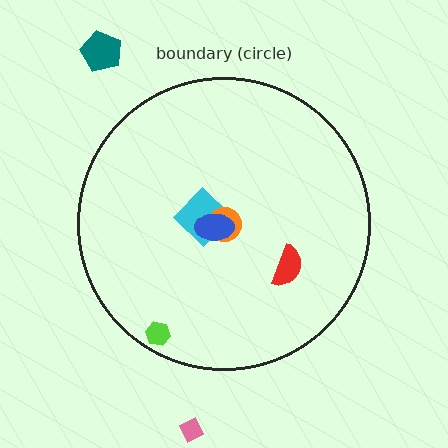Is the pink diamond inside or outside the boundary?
Outside.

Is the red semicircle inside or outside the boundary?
Inside.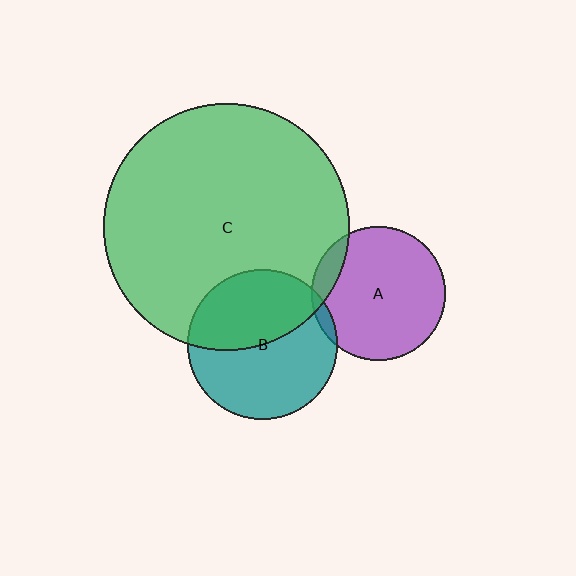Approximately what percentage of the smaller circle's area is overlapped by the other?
Approximately 45%.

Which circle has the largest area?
Circle C (green).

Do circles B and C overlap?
Yes.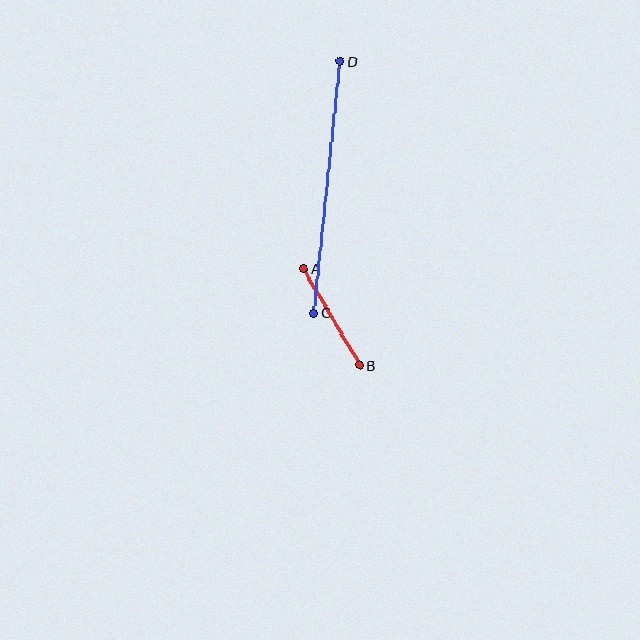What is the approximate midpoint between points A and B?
The midpoint is at approximately (331, 317) pixels.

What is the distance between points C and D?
The distance is approximately 253 pixels.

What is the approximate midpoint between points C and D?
The midpoint is at approximately (327, 187) pixels.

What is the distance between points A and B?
The distance is approximately 112 pixels.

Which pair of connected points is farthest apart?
Points C and D are farthest apart.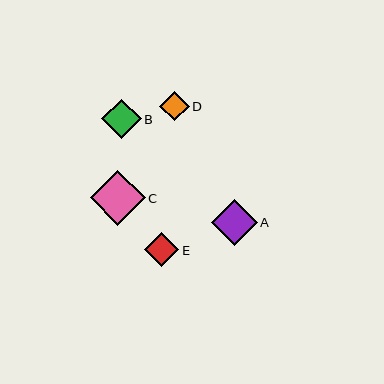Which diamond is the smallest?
Diamond D is the smallest with a size of approximately 30 pixels.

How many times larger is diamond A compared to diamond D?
Diamond A is approximately 1.5 times the size of diamond D.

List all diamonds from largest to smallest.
From largest to smallest: C, A, B, E, D.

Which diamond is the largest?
Diamond C is the largest with a size of approximately 55 pixels.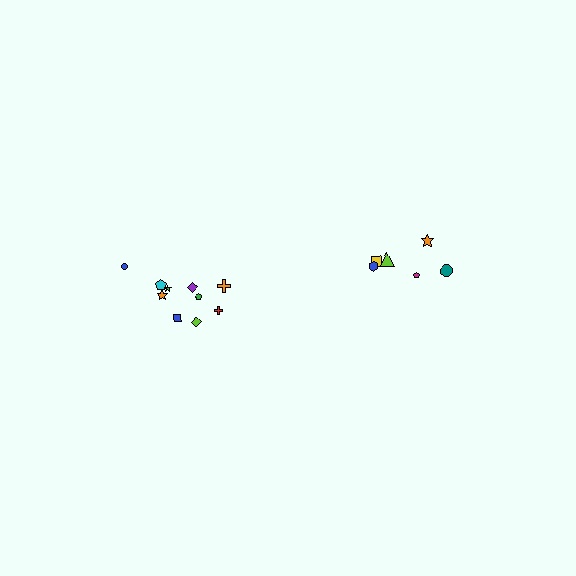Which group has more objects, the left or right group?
The left group.